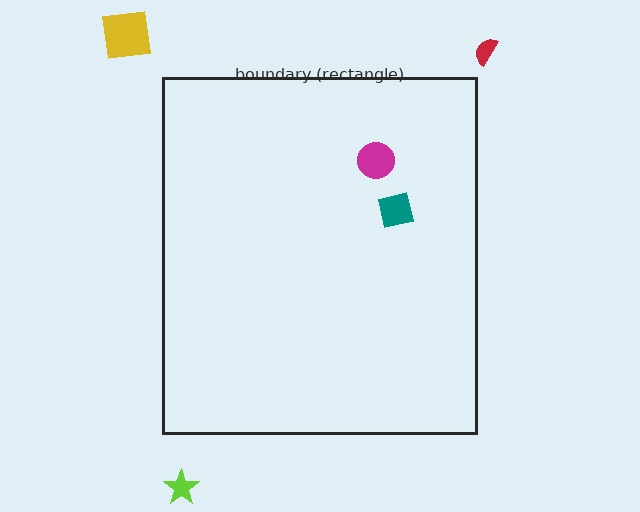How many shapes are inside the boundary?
2 inside, 3 outside.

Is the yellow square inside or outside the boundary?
Outside.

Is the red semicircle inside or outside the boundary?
Outside.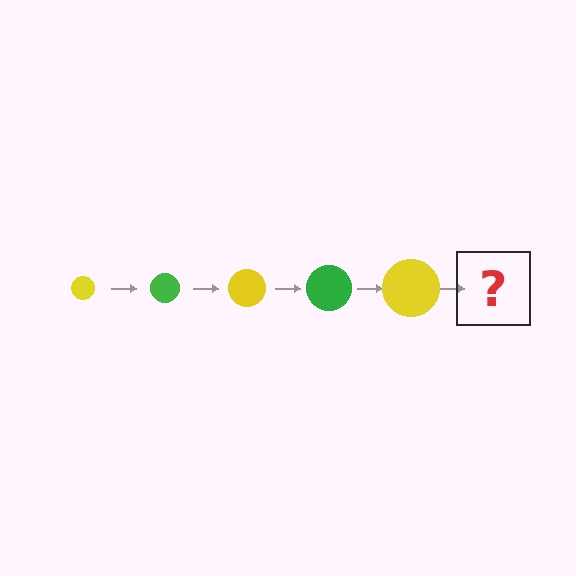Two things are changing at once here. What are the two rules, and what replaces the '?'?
The two rules are that the circle grows larger each step and the color cycles through yellow and green. The '?' should be a green circle, larger than the previous one.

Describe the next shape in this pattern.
It should be a green circle, larger than the previous one.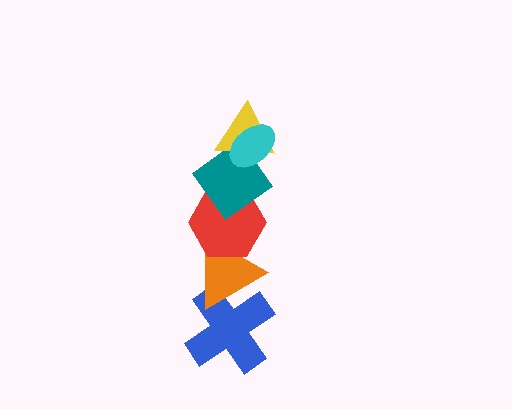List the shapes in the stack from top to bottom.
From top to bottom: the cyan ellipse, the yellow triangle, the teal diamond, the red hexagon, the orange triangle, the blue cross.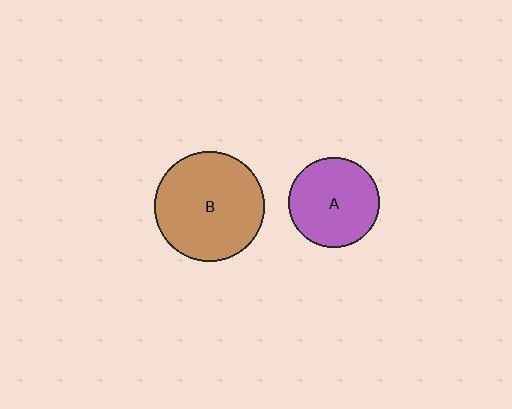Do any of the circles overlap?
No, none of the circles overlap.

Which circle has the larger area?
Circle B (brown).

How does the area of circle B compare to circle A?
Approximately 1.5 times.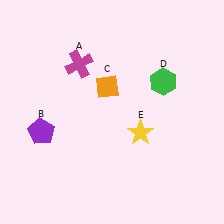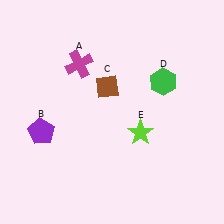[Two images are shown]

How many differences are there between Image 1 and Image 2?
There are 2 differences between the two images.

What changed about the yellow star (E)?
In Image 1, E is yellow. In Image 2, it changed to lime.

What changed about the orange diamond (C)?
In Image 1, C is orange. In Image 2, it changed to brown.